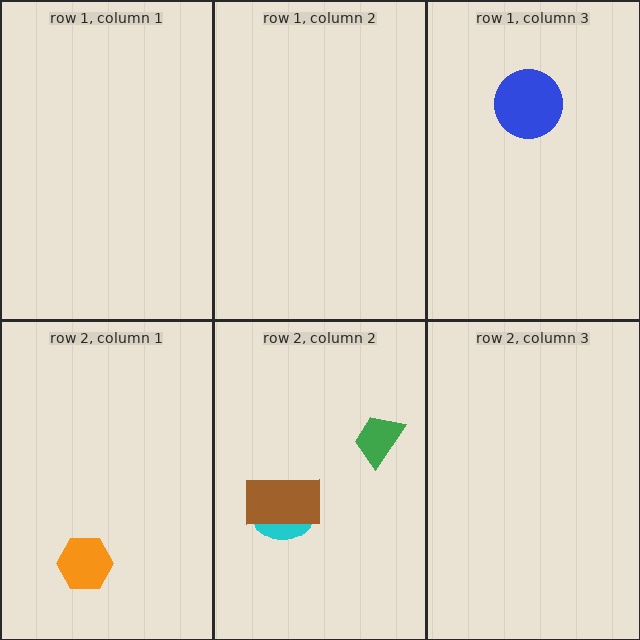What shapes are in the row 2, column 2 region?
The cyan ellipse, the green trapezoid, the brown rectangle.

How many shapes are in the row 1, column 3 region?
1.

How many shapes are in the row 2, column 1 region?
1.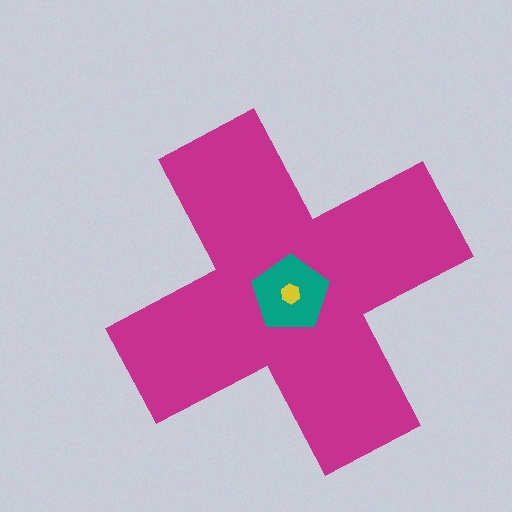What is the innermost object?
The yellow hexagon.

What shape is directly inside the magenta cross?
The teal pentagon.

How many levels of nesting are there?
3.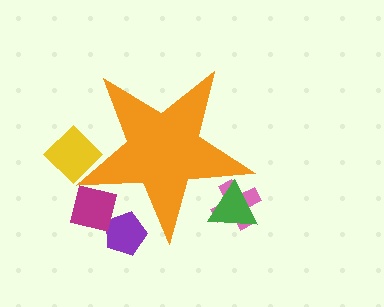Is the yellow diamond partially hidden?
Yes, the yellow diamond is partially hidden behind the orange star.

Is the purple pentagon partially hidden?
Yes, the purple pentagon is partially hidden behind the orange star.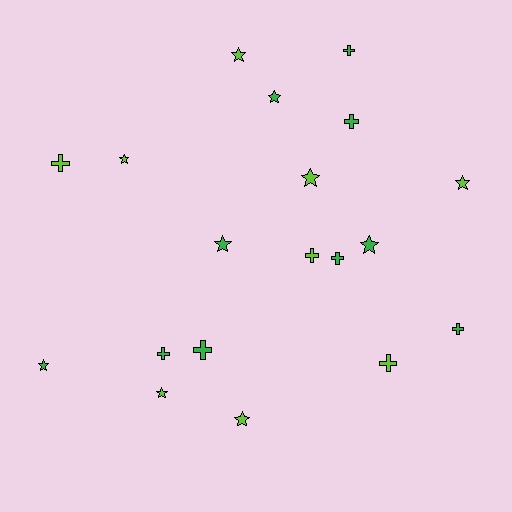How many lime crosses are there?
There are 3 lime crosses.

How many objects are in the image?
There are 19 objects.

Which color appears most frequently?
Green, with 10 objects.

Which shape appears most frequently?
Star, with 10 objects.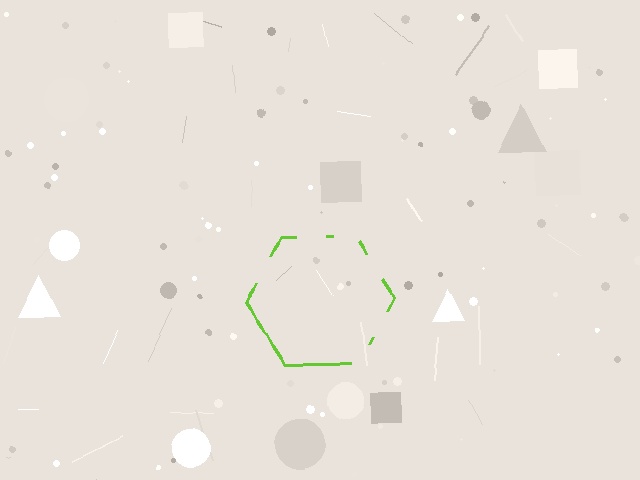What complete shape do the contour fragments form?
The contour fragments form a hexagon.